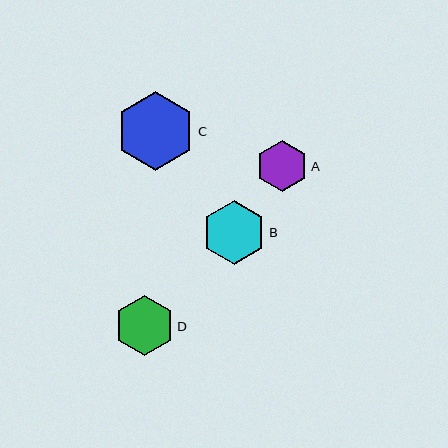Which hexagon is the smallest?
Hexagon A is the smallest with a size of approximately 52 pixels.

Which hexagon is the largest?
Hexagon C is the largest with a size of approximately 79 pixels.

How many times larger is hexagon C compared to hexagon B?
Hexagon C is approximately 1.2 times the size of hexagon B.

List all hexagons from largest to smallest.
From largest to smallest: C, B, D, A.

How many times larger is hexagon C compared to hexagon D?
Hexagon C is approximately 1.3 times the size of hexagon D.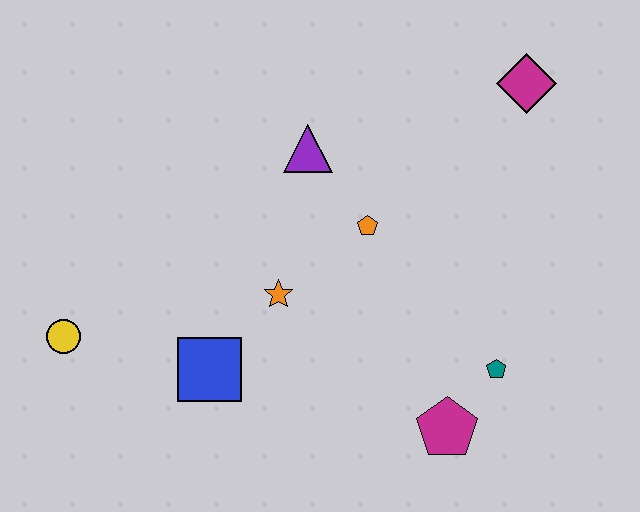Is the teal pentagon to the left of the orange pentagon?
No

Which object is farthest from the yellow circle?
The magenta diamond is farthest from the yellow circle.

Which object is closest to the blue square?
The orange star is closest to the blue square.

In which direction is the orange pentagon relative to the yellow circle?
The orange pentagon is to the right of the yellow circle.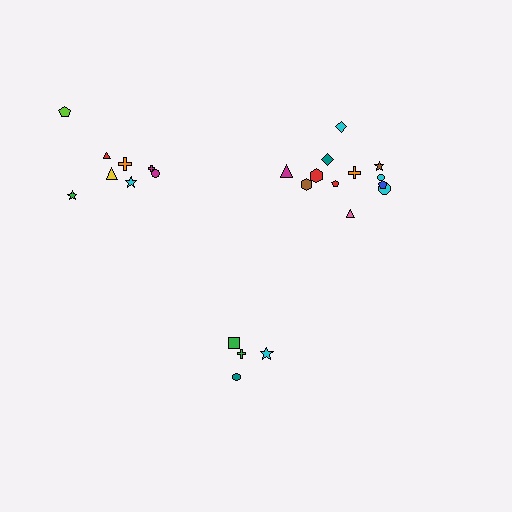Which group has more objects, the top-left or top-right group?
The top-right group.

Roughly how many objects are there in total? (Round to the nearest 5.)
Roughly 25 objects in total.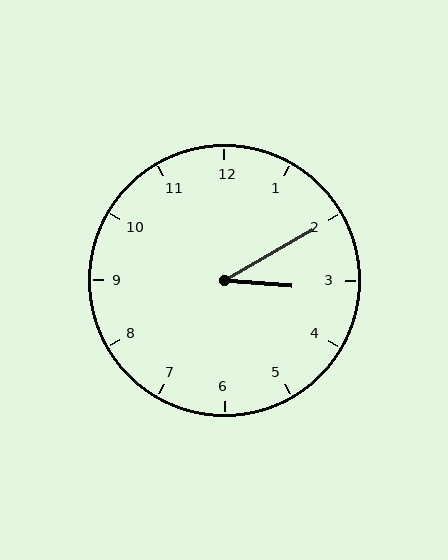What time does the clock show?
3:10.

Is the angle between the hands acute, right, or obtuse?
It is acute.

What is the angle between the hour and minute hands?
Approximately 35 degrees.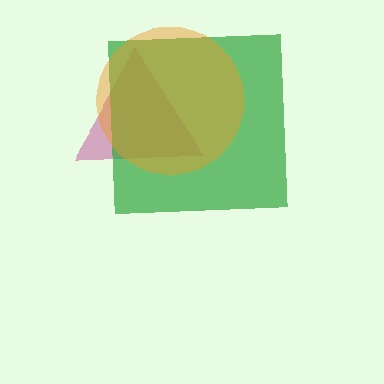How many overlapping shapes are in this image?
There are 3 overlapping shapes in the image.